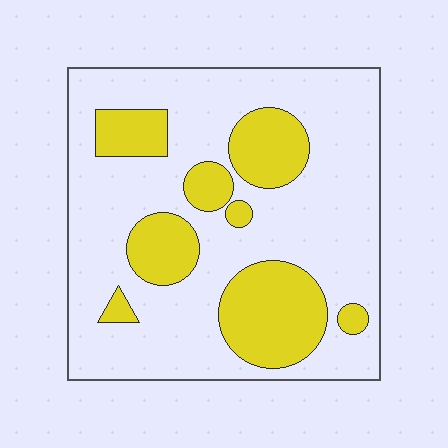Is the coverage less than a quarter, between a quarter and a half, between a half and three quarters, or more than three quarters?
Between a quarter and a half.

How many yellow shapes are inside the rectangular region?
8.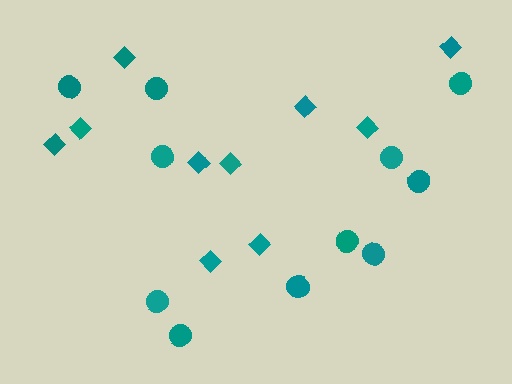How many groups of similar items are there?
There are 2 groups: one group of diamonds (10) and one group of circles (11).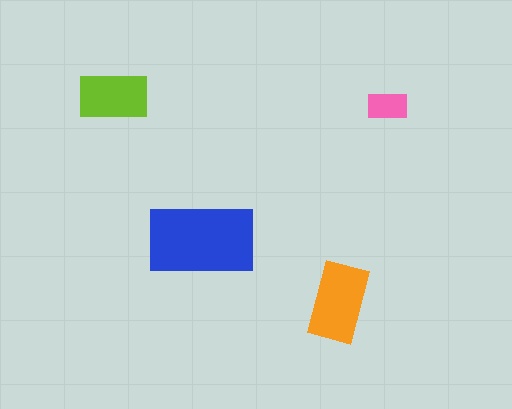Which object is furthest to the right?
The pink rectangle is rightmost.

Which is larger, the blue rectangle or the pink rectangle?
The blue one.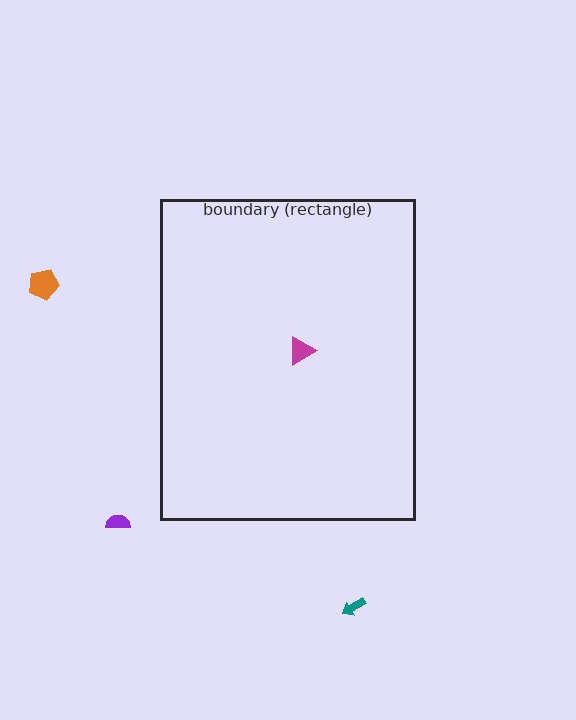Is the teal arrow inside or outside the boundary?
Outside.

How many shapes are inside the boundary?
1 inside, 3 outside.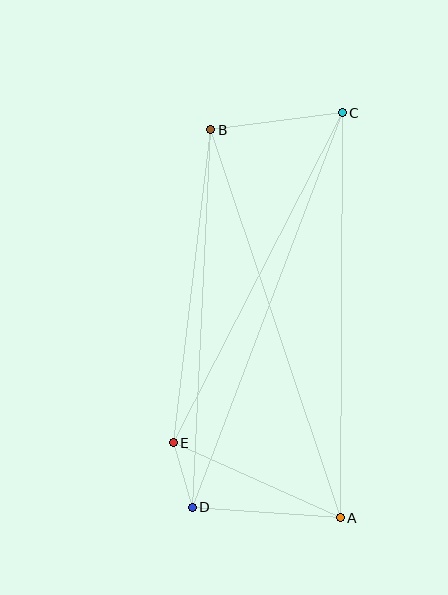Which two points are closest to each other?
Points D and E are closest to each other.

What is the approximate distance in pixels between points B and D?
The distance between B and D is approximately 378 pixels.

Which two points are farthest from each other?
Points C and D are farthest from each other.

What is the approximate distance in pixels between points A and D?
The distance between A and D is approximately 148 pixels.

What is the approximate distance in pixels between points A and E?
The distance between A and E is approximately 183 pixels.